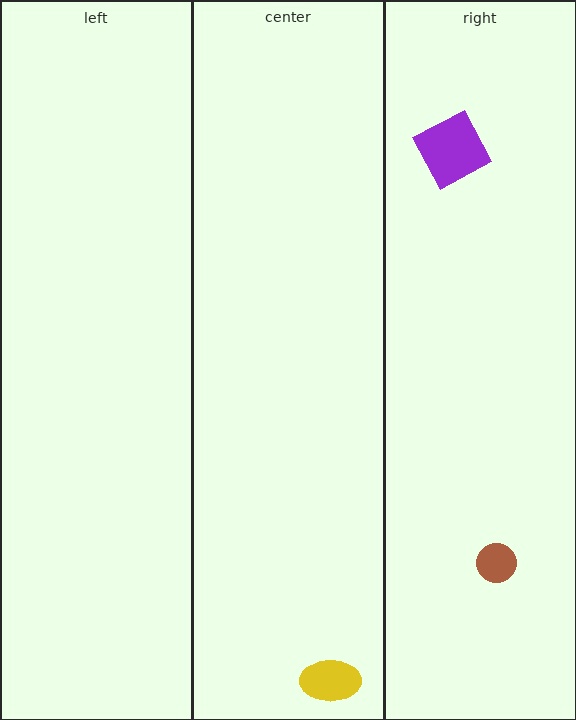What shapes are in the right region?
The brown circle, the purple square.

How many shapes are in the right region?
2.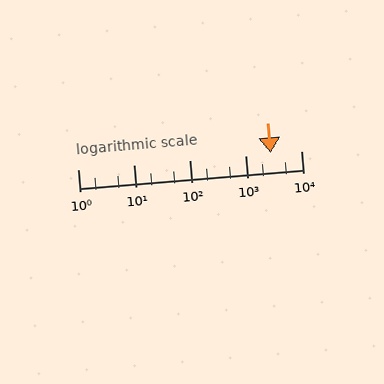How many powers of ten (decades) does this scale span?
The scale spans 4 decades, from 1 to 10000.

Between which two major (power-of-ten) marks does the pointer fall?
The pointer is between 1000 and 10000.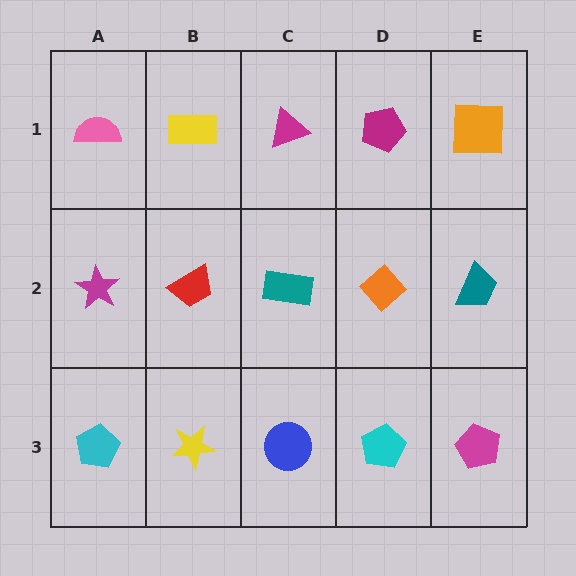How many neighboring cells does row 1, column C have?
3.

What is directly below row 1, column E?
A teal trapezoid.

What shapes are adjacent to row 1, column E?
A teal trapezoid (row 2, column E), a magenta pentagon (row 1, column D).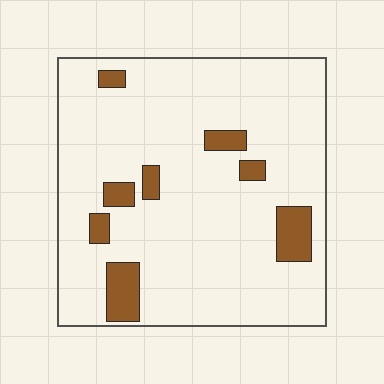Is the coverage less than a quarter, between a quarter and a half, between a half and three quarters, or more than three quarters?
Less than a quarter.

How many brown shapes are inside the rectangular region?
8.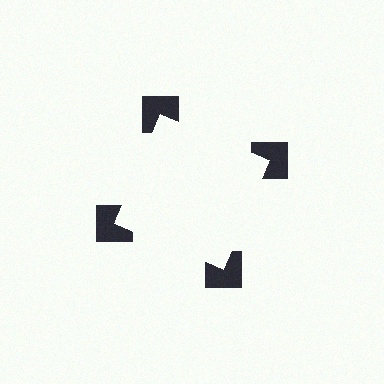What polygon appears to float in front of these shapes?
An illusory square — its edges are inferred from the aligned wedge cuts in the notched squares, not physically drawn.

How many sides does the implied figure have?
4 sides.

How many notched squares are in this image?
There are 4 — one at each vertex of the illusory square.